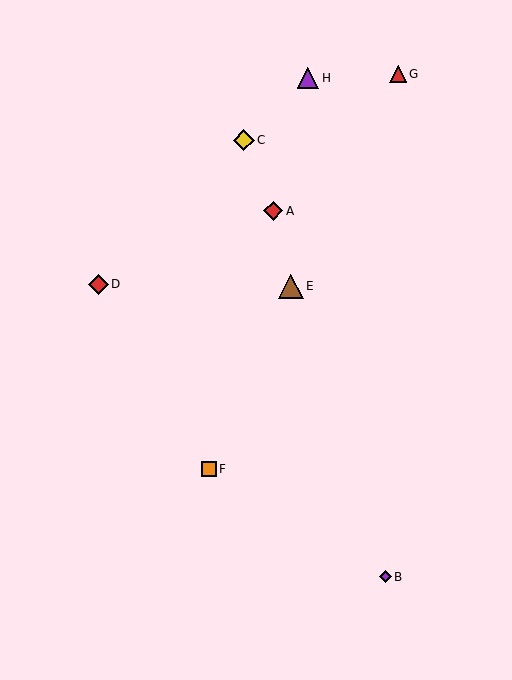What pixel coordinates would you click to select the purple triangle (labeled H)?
Click at (308, 78) to select the purple triangle H.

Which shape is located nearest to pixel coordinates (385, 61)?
The red triangle (labeled G) at (398, 74) is nearest to that location.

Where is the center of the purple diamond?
The center of the purple diamond is at (385, 577).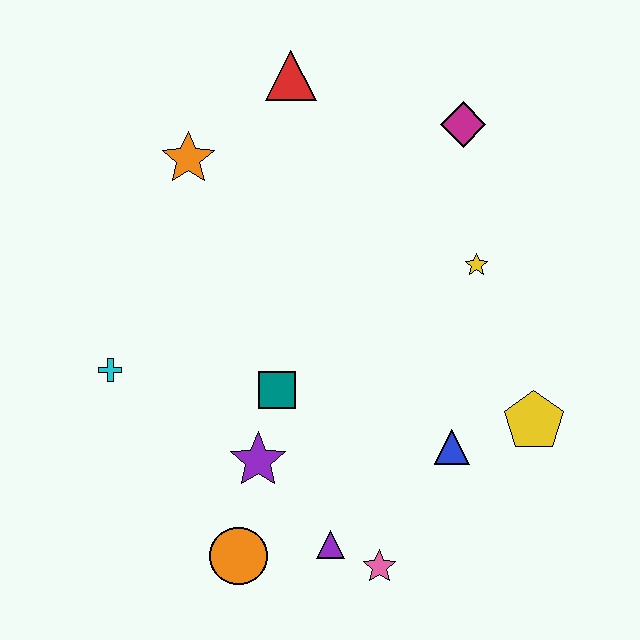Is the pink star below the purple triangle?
Yes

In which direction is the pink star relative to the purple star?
The pink star is to the right of the purple star.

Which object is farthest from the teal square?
The magenta diamond is farthest from the teal square.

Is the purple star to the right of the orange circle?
Yes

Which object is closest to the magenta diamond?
The yellow star is closest to the magenta diamond.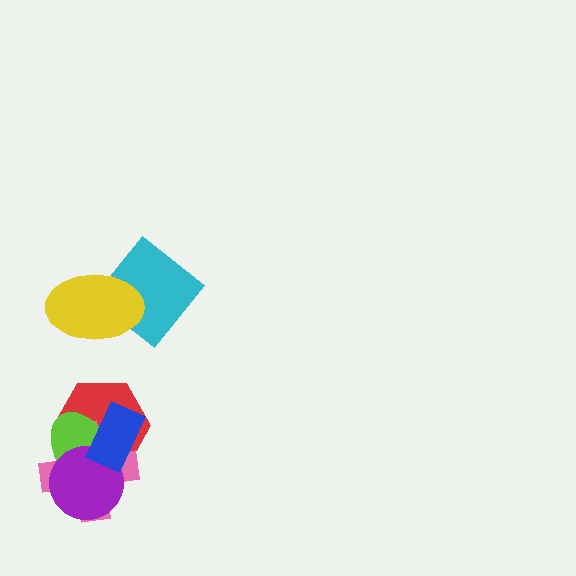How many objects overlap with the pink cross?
4 objects overlap with the pink cross.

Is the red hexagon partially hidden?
Yes, it is partially covered by another shape.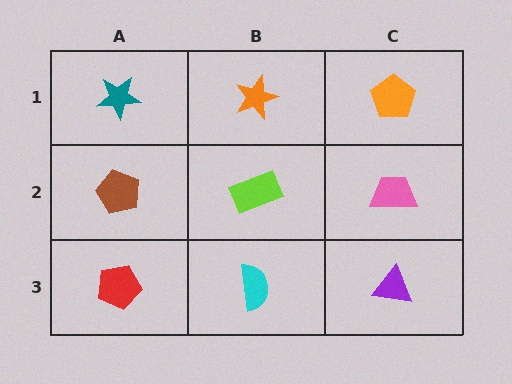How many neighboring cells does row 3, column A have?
2.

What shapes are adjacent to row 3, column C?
A pink trapezoid (row 2, column C), a cyan semicircle (row 3, column B).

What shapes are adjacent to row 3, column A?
A brown pentagon (row 2, column A), a cyan semicircle (row 3, column B).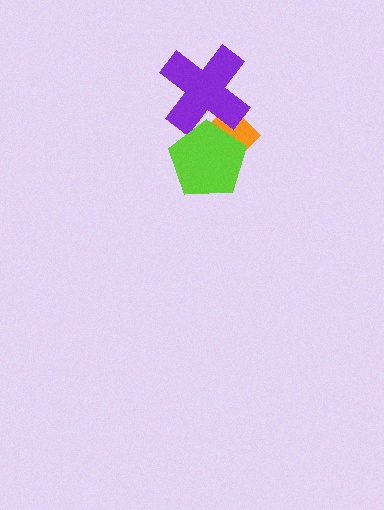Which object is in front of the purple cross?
The lime pentagon is in front of the purple cross.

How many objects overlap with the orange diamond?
2 objects overlap with the orange diamond.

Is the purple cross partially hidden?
Yes, it is partially covered by another shape.